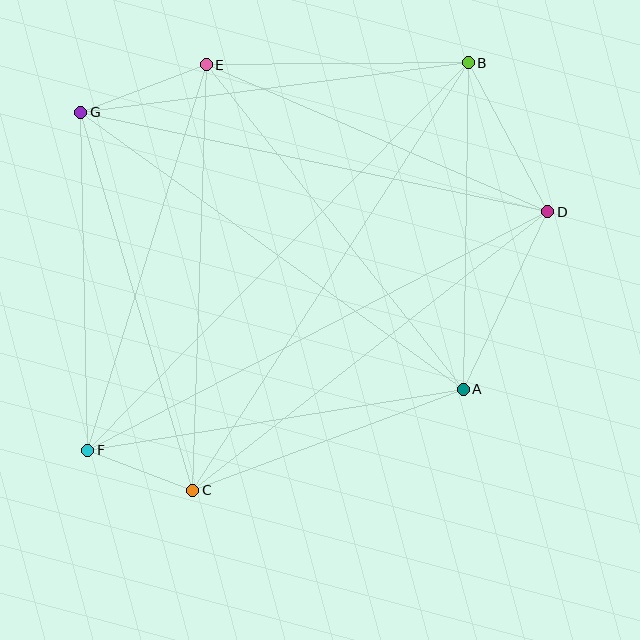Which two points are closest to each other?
Points C and F are closest to each other.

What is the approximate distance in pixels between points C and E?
The distance between C and E is approximately 426 pixels.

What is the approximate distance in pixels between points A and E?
The distance between A and E is approximately 414 pixels.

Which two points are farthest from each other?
Points B and F are farthest from each other.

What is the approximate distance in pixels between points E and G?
The distance between E and G is approximately 134 pixels.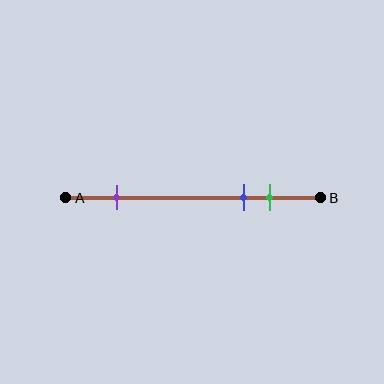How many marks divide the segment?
There are 3 marks dividing the segment.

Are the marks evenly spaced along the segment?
No, the marks are not evenly spaced.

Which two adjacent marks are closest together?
The blue and green marks are the closest adjacent pair.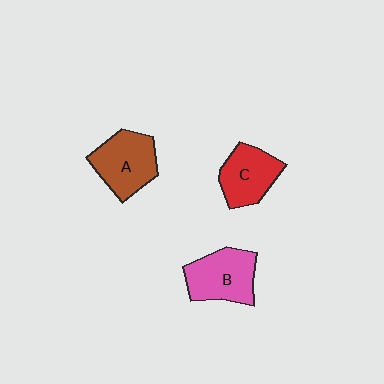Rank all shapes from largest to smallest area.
From largest to smallest: A (brown), B (pink), C (red).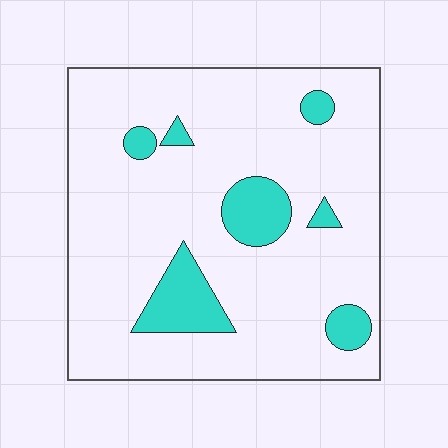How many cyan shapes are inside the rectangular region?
7.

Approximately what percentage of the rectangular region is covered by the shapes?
Approximately 15%.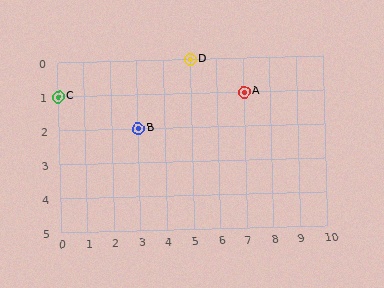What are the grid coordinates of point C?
Point C is at grid coordinates (0, 1).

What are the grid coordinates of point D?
Point D is at grid coordinates (5, 0).